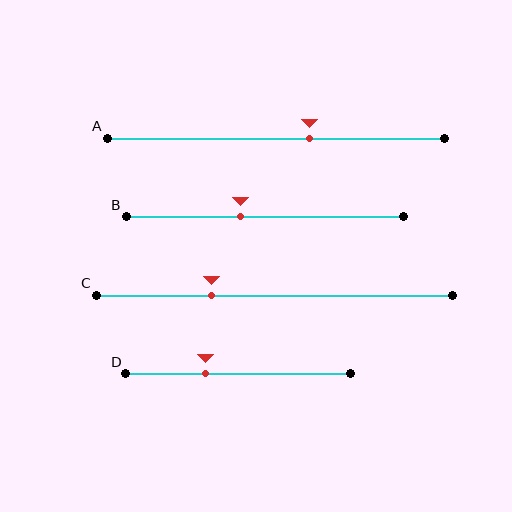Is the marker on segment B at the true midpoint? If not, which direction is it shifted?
No, the marker on segment B is shifted to the left by about 9% of the segment length.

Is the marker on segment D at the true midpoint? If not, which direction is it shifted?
No, the marker on segment D is shifted to the left by about 15% of the segment length.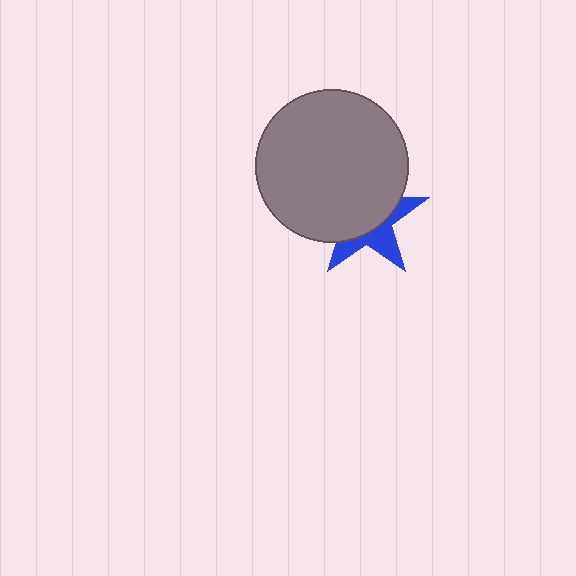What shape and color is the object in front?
The object in front is a gray circle.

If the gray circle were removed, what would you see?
You would see the complete blue star.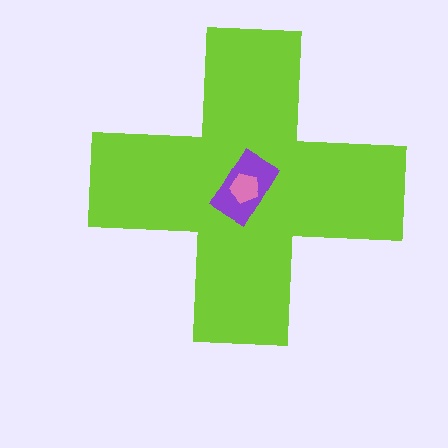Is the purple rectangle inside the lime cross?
Yes.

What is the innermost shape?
The pink pentagon.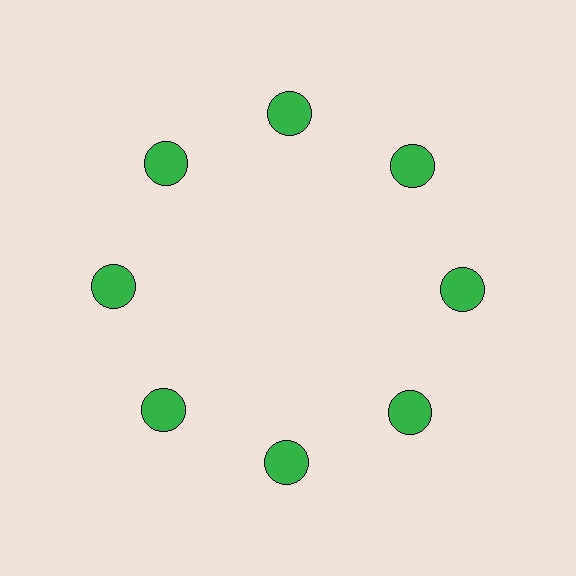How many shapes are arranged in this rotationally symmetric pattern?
There are 8 shapes, arranged in 8 groups of 1.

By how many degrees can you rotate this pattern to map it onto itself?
The pattern maps onto itself every 45 degrees of rotation.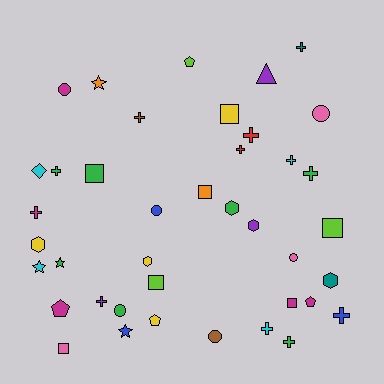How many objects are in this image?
There are 40 objects.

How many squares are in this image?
There are 7 squares.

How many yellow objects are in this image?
There are 4 yellow objects.